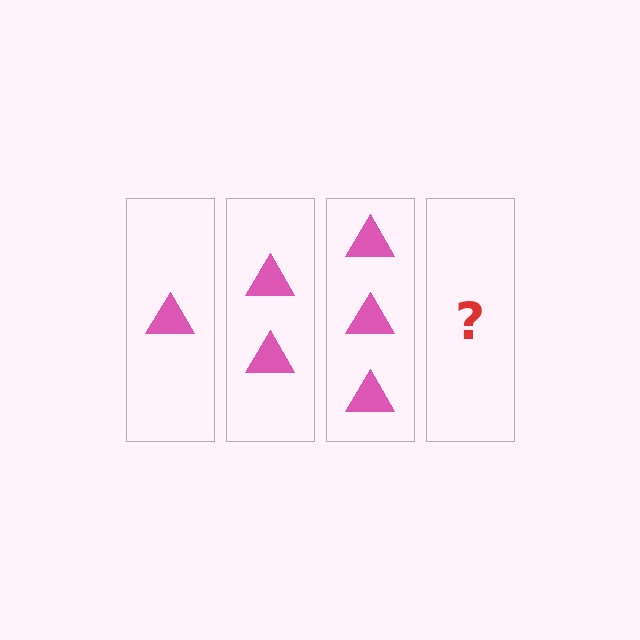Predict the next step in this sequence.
The next step is 4 triangles.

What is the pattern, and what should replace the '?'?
The pattern is that each step adds one more triangle. The '?' should be 4 triangles.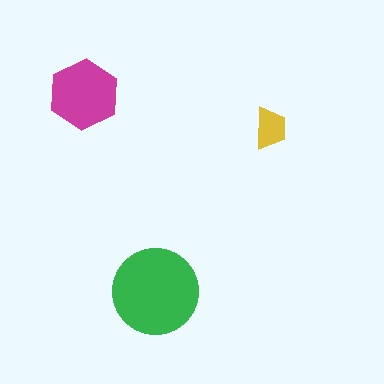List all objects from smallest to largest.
The yellow trapezoid, the magenta hexagon, the green circle.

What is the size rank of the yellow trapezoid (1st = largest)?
3rd.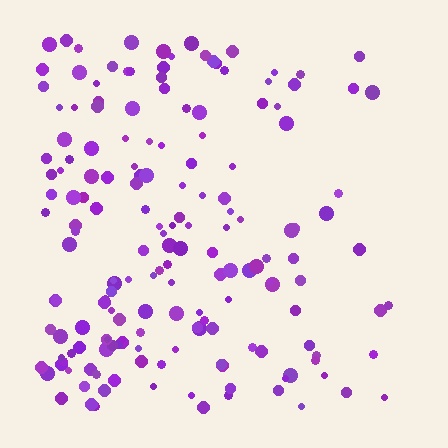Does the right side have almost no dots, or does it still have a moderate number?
Still a moderate number, just noticeably fewer than the left.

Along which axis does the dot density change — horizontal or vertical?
Horizontal.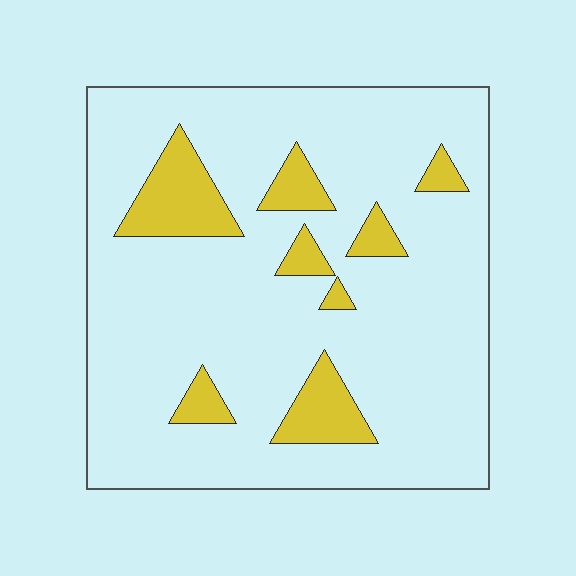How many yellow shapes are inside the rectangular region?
8.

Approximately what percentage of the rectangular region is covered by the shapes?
Approximately 15%.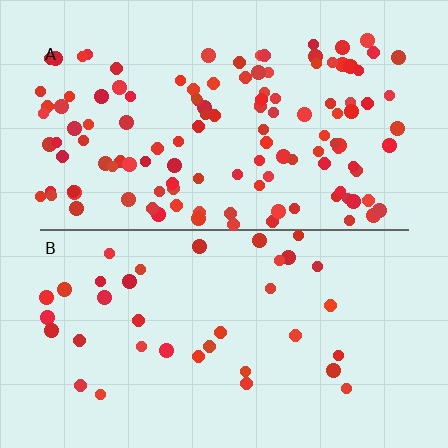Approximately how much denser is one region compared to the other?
Approximately 3.4× — region A over region B.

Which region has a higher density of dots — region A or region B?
A (the top).